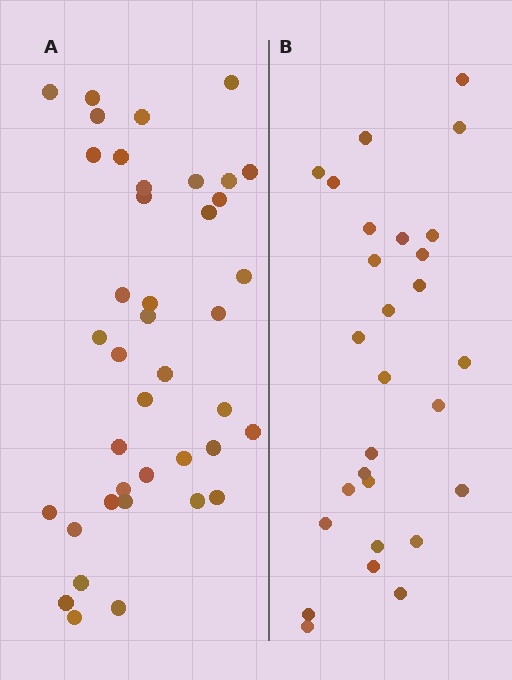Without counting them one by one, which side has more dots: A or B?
Region A (the left region) has more dots.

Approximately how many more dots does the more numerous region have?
Region A has roughly 12 or so more dots than region B.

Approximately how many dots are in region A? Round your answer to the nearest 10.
About 40 dots.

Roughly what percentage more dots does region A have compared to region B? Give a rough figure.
About 45% more.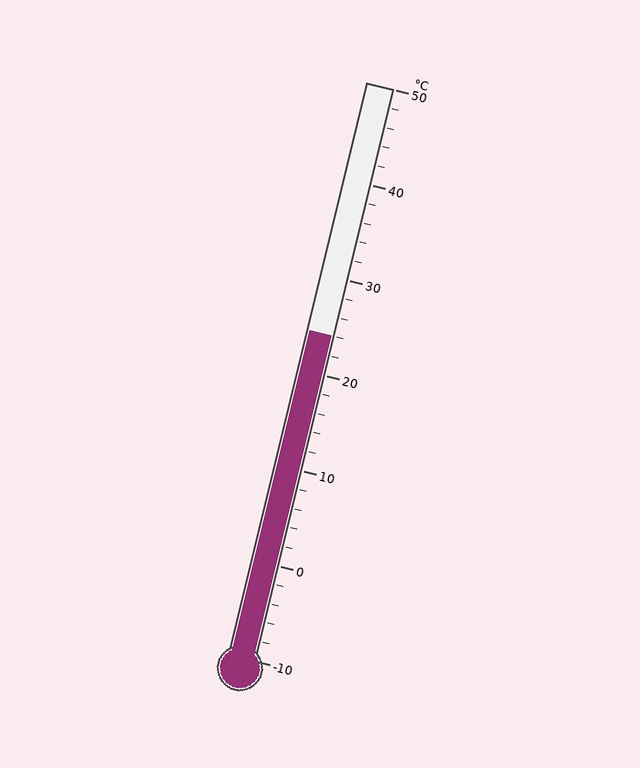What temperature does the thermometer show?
The thermometer shows approximately 24°C.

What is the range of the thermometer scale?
The thermometer scale ranges from -10°C to 50°C.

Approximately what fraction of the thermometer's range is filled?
The thermometer is filled to approximately 55% of its range.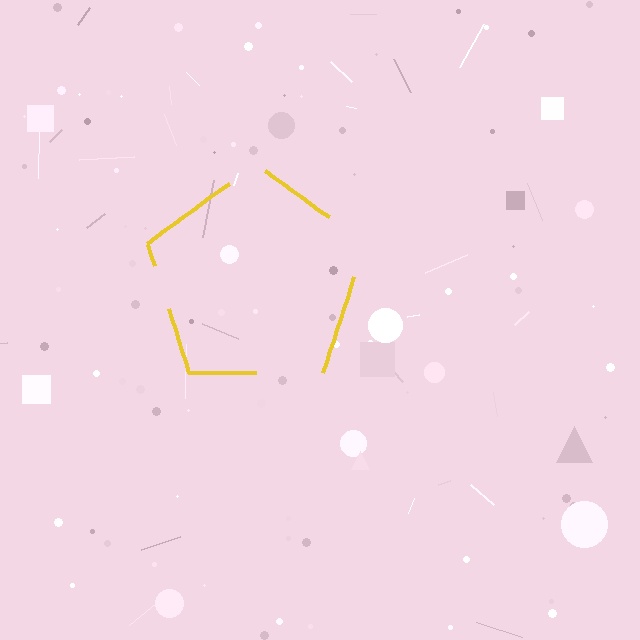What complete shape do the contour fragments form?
The contour fragments form a pentagon.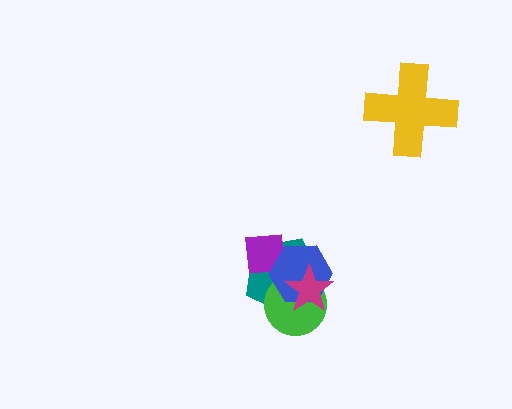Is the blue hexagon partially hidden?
Yes, it is partially covered by another shape.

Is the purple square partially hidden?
Yes, it is partially covered by another shape.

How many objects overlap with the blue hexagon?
4 objects overlap with the blue hexagon.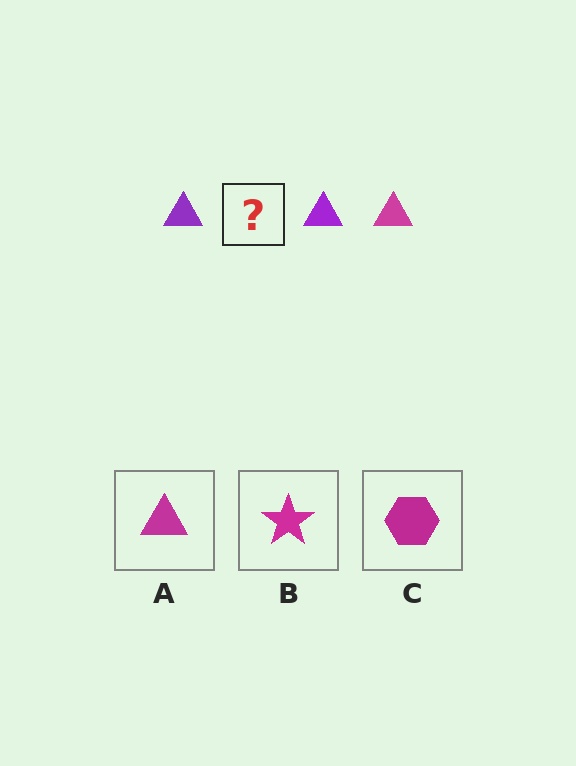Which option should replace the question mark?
Option A.